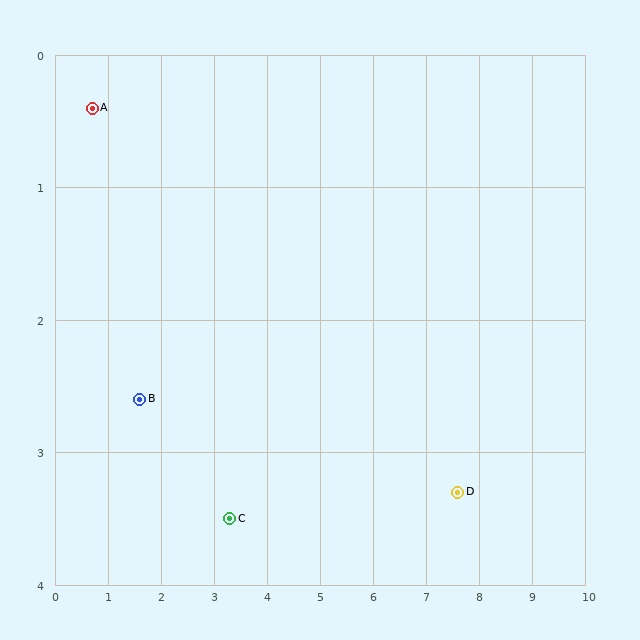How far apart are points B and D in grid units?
Points B and D are about 6.0 grid units apart.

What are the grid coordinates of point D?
Point D is at approximately (7.6, 3.3).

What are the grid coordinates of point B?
Point B is at approximately (1.6, 2.6).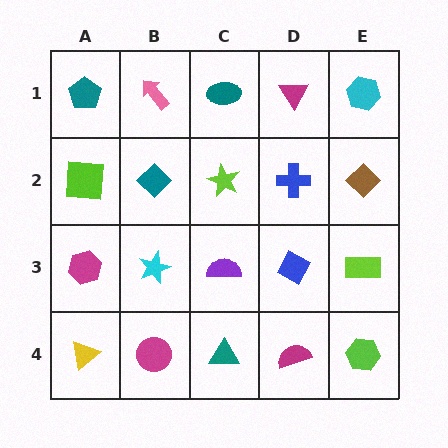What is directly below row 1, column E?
A brown diamond.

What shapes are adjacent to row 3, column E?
A brown diamond (row 2, column E), a lime hexagon (row 4, column E), a blue diamond (row 3, column D).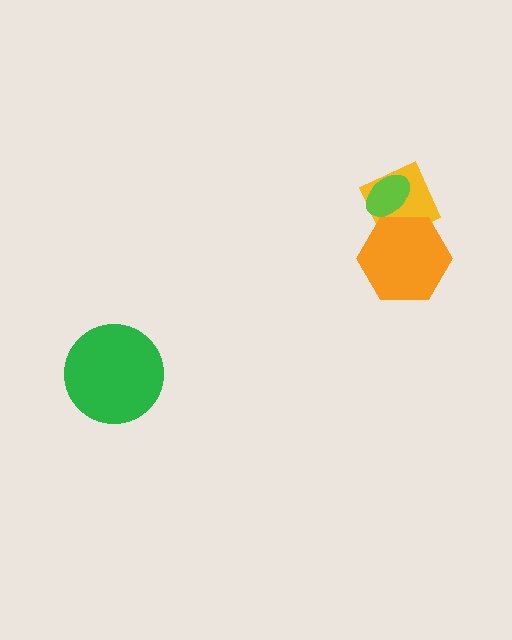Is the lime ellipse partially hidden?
No, no other shape covers it.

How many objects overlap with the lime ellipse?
2 objects overlap with the lime ellipse.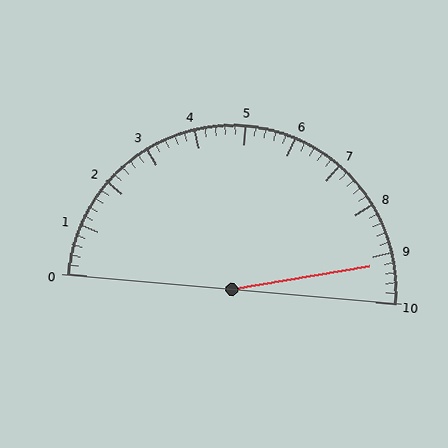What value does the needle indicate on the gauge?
The needle indicates approximately 9.2.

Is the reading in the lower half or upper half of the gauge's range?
The reading is in the upper half of the range (0 to 10).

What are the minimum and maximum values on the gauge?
The gauge ranges from 0 to 10.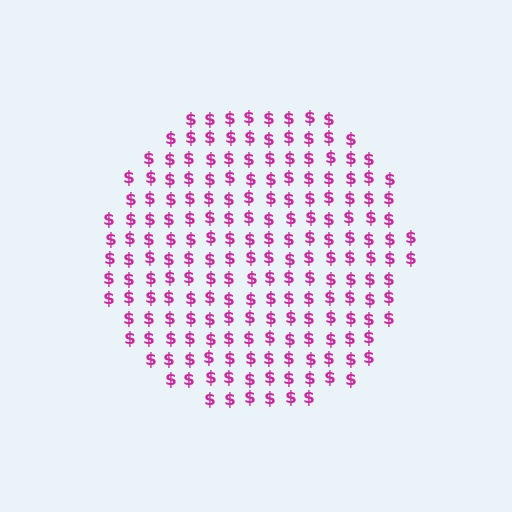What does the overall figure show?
The overall figure shows a circle.